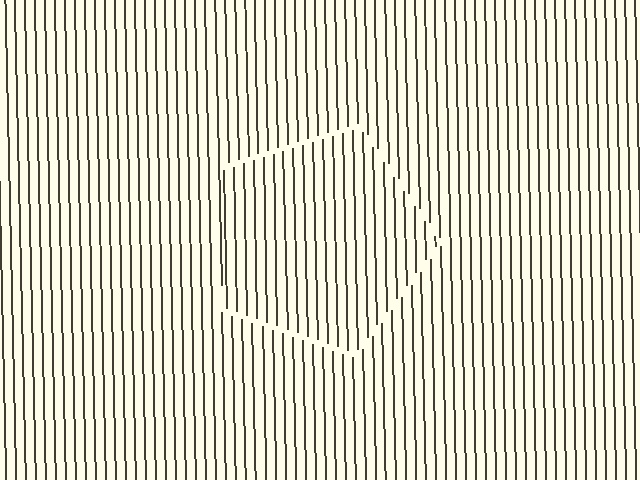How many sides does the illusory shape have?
5 sides — the line-ends trace a pentagon.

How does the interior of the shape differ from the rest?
The interior of the shape contains the same grating, shifted by half a period — the contour is defined by the phase discontinuity where line-ends from the inner and outer gratings abut.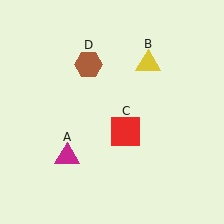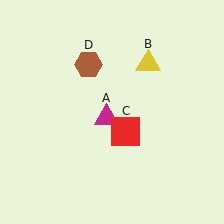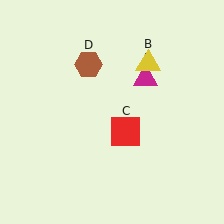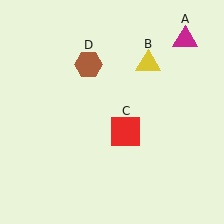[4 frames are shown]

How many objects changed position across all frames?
1 object changed position: magenta triangle (object A).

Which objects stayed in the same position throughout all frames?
Yellow triangle (object B) and red square (object C) and brown hexagon (object D) remained stationary.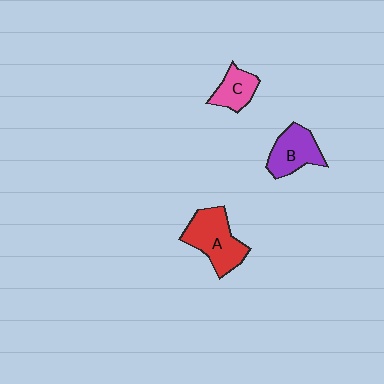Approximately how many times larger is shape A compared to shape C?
Approximately 1.8 times.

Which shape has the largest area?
Shape A (red).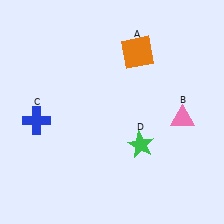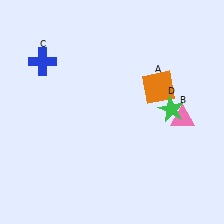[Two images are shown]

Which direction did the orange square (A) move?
The orange square (A) moved down.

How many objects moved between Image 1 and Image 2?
3 objects moved between the two images.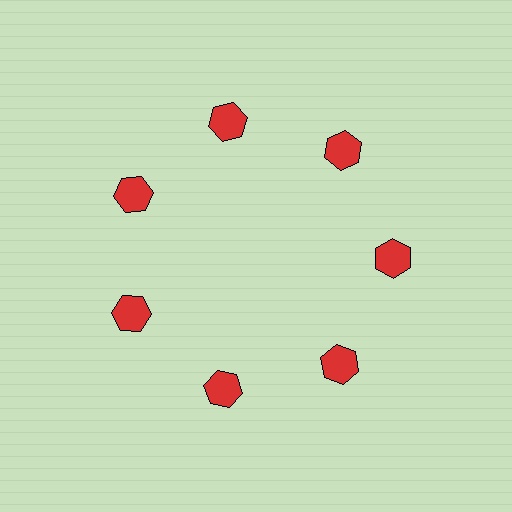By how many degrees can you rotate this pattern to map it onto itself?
The pattern maps onto itself every 51 degrees of rotation.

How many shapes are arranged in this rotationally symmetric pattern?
There are 7 shapes, arranged in 7 groups of 1.